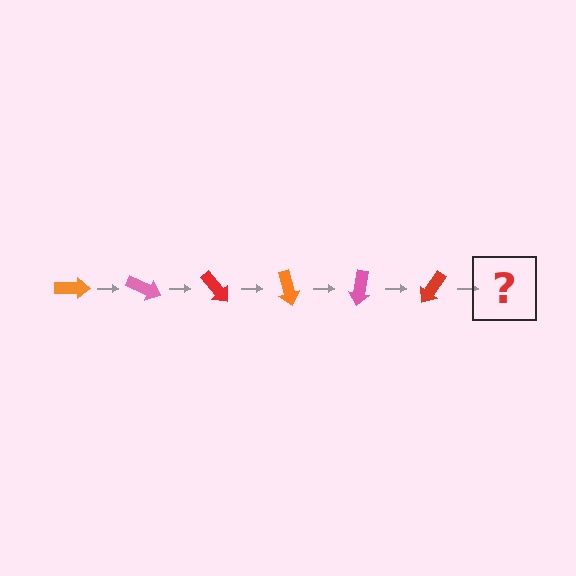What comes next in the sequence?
The next element should be an orange arrow, rotated 150 degrees from the start.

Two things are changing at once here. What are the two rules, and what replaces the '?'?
The two rules are that it rotates 25 degrees each step and the color cycles through orange, pink, and red. The '?' should be an orange arrow, rotated 150 degrees from the start.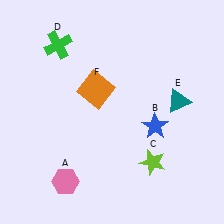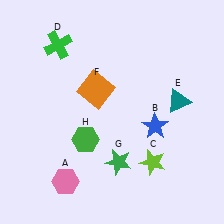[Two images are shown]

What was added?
A green star (G), a green hexagon (H) were added in Image 2.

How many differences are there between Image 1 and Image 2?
There are 2 differences between the two images.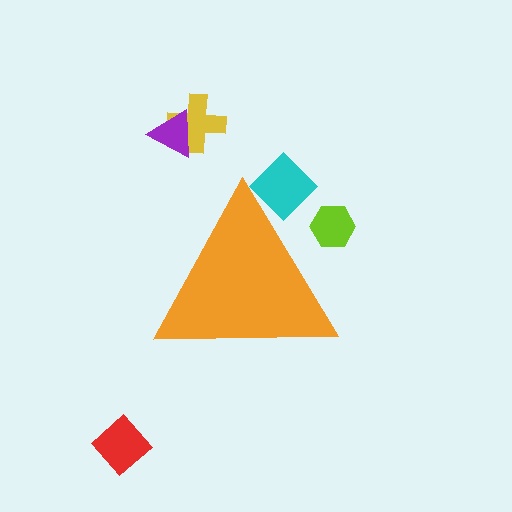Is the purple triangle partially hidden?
No, the purple triangle is fully visible.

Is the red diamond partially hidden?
No, the red diamond is fully visible.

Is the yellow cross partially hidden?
No, the yellow cross is fully visible.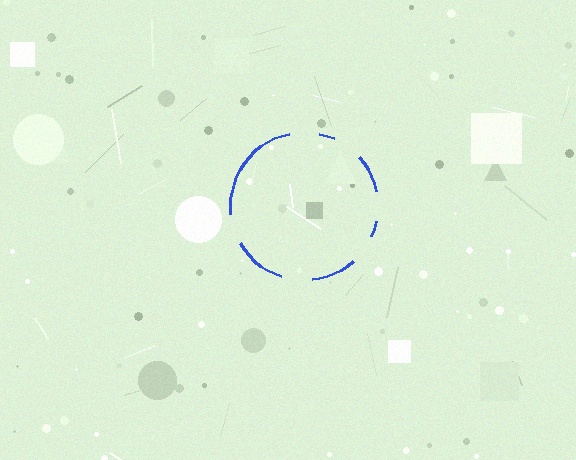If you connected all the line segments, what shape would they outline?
They would outline a circle.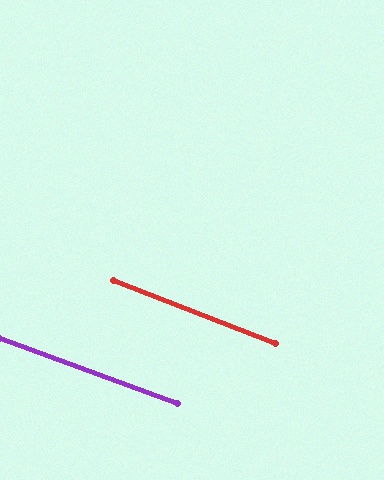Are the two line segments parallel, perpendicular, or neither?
Parallel — their directions differ by only 1.4°.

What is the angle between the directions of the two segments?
Approximately 1 degree.